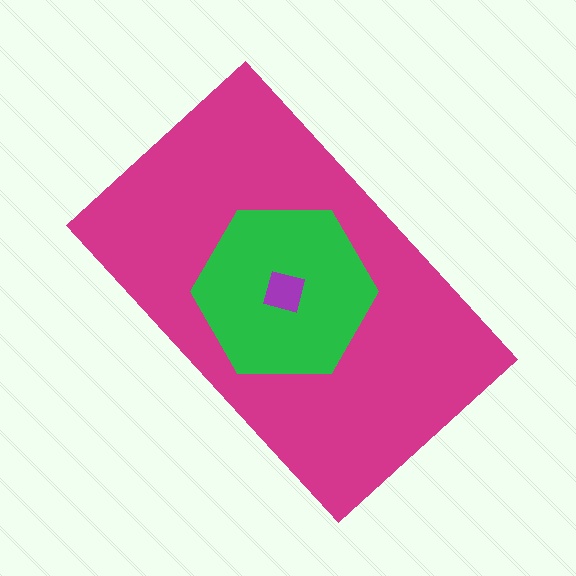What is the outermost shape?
The magenta rectangle.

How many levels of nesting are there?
3.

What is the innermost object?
The purple square.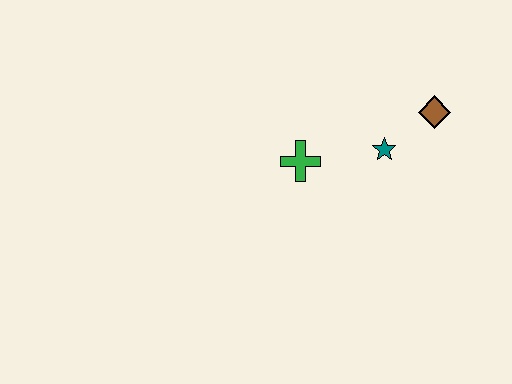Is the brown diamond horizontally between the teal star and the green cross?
No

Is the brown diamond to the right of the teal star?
Yes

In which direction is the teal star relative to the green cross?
The teal star is to the right of the green cross.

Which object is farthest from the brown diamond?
The green cross is farthest from the brown diamond.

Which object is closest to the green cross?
The teal star is closest to the green cross.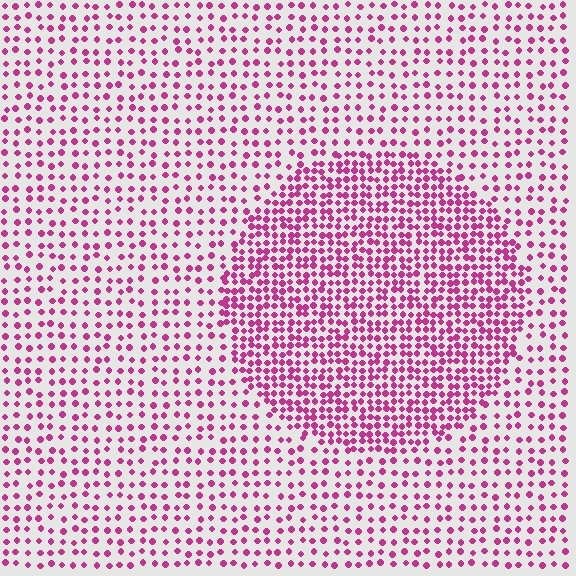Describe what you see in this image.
The image contains small magenta elements arranged at two different densities. A circle-shaped region is visible where the elements are more densely packed than the surrounding area.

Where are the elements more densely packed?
The elements are more densely packed inside the circle boundary.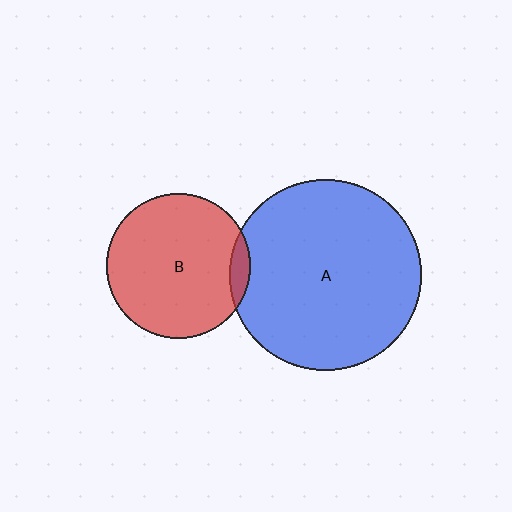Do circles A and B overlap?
Yes.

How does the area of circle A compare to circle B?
Approximately 1.8 times.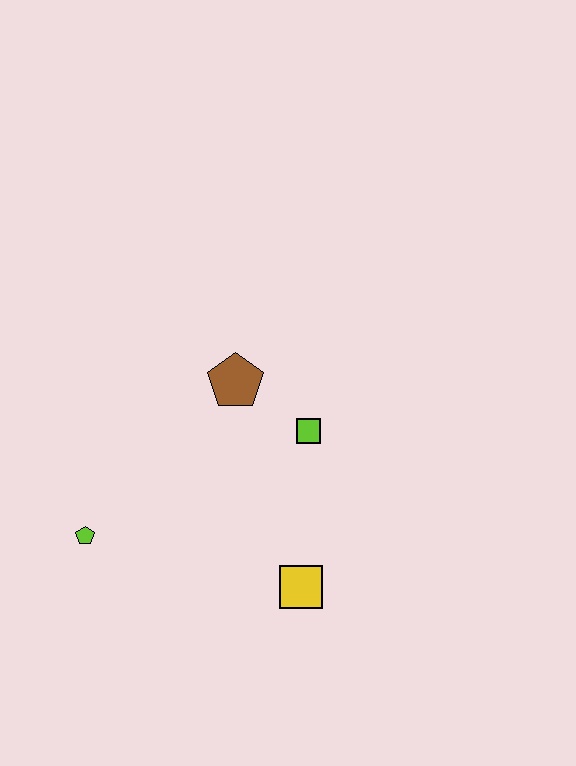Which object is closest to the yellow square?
The lime square is closest to the yellow square.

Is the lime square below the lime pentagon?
No